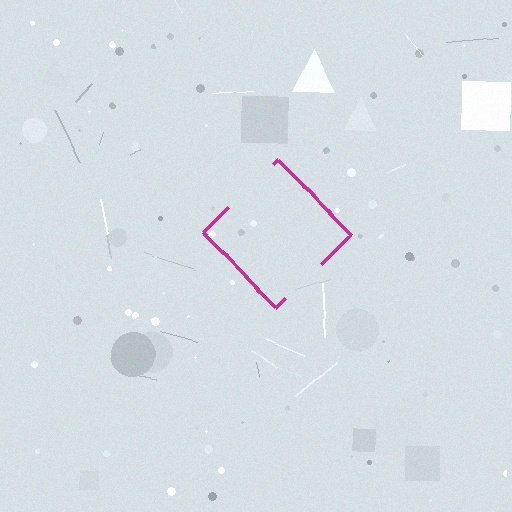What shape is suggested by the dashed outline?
The dashed outline suggests a diamond.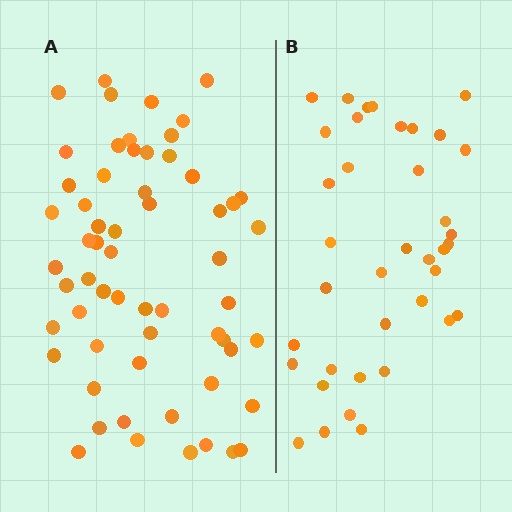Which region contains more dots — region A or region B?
Region A (the left region) has more dots.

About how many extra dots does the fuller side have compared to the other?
Region A has approximately 20 more dots than region B.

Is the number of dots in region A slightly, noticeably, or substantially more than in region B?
Region A has substantially more. The ratio is roughly 1.6 to 1.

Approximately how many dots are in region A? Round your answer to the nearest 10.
About 60 dots.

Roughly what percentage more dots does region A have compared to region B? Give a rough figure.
About 60% more.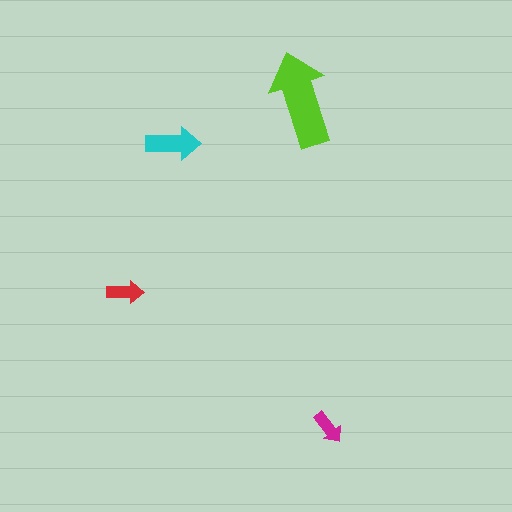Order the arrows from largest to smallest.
the lime one, the cyan one, the red one, the magenta one.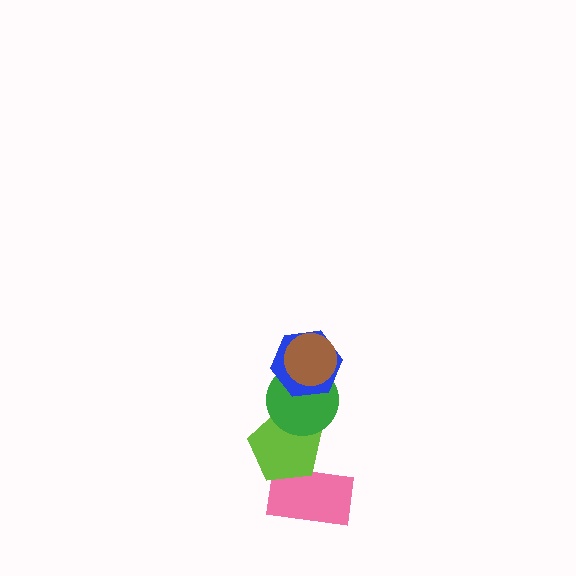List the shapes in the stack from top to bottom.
From top to bottom: the brown circle, the blue hexagon, the green circle, the lime pentagon, the pink rectangle.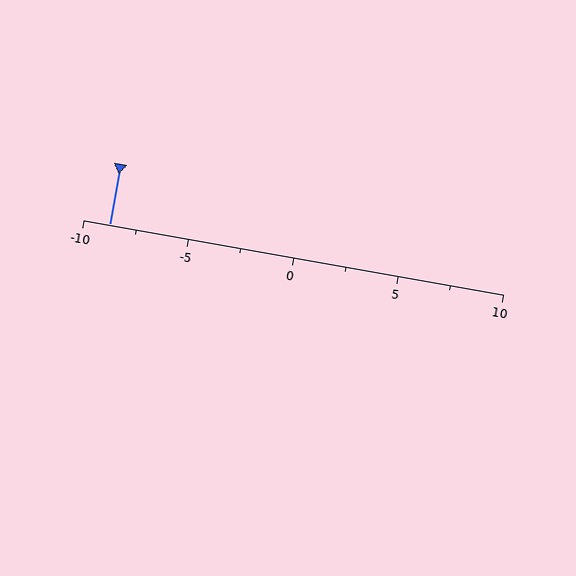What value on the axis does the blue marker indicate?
The marker indicates approximately -8.8.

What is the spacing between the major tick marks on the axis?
The major ticks are spaced 5 apart.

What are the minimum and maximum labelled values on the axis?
The axis runs from -10 to 10.